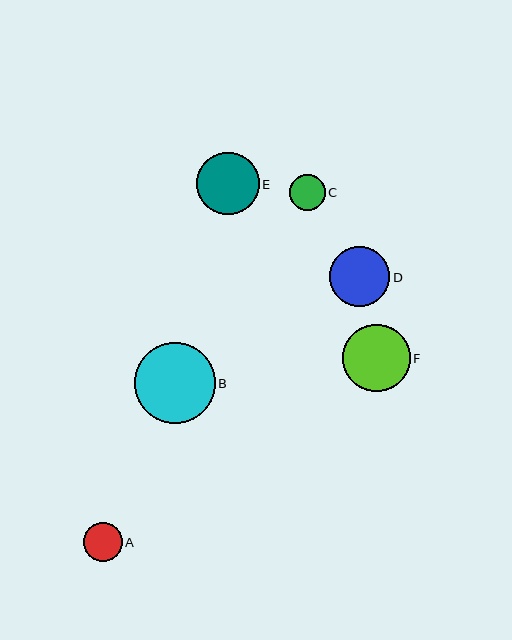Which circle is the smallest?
Circle C is the smallest with a size of approximately 35 pixels.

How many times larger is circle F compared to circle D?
Circle F is approximately 1.1 times the size of circle D.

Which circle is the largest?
Circle B is the largest with a size of approximately 81 pixels.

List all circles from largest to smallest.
From largest to smallest: B, F, E, D, A, C.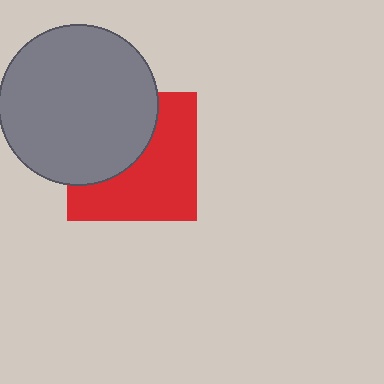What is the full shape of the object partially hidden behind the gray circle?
The partially hidden object is a red square.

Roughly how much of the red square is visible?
About half of it is visible (roughly 57%).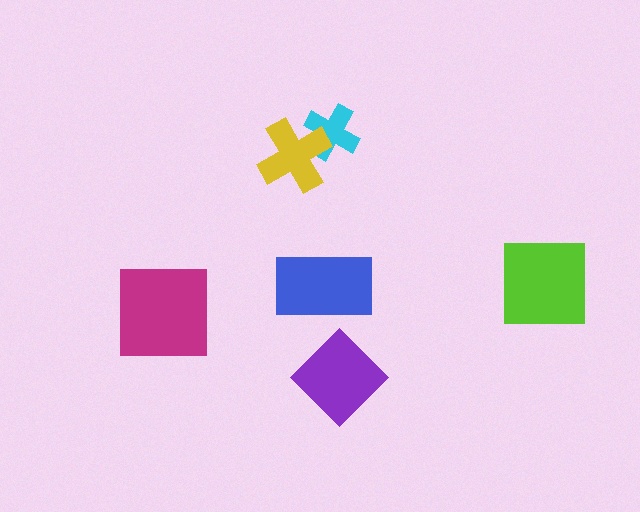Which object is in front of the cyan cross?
The yellow cross is in front of the cyan cross.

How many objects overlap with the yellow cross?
1 object overlaps with the yellow cross.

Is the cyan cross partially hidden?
Yes, it is partially covered by another shape.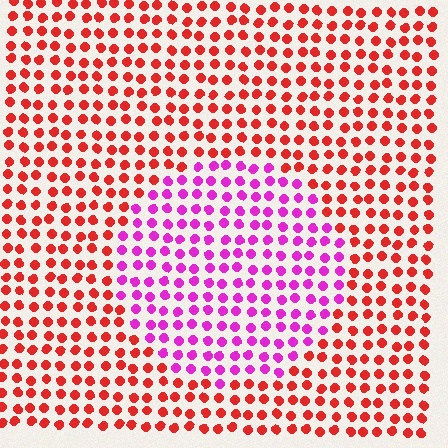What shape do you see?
I see a circle.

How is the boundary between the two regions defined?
The boundary is defined purely by a slight shift in hue (about 55 degrees). Spacing, size, and orientation are identical on both sides.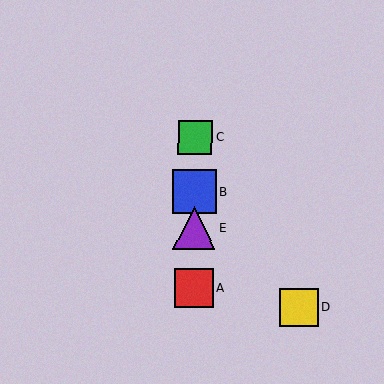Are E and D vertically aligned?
No, E is at x≈194 and D is at x≈299.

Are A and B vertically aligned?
Yes, both are at x≈194.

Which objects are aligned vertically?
Objects A, B, C, E are aligned vertically.